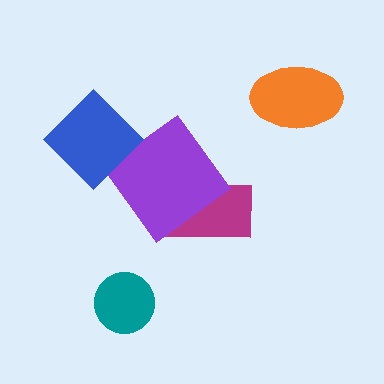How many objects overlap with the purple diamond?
2 objects overlap with the purple diamond.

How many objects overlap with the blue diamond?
1 object overlaps with the blue diamond.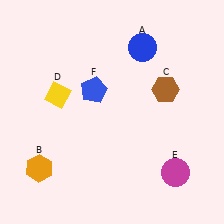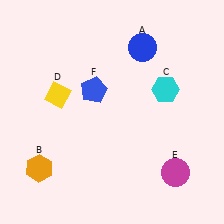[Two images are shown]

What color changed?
The hexagon (C) changed from brown in Image 1 to cyan in Image 2.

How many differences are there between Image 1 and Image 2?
There is 1 difference between the two images.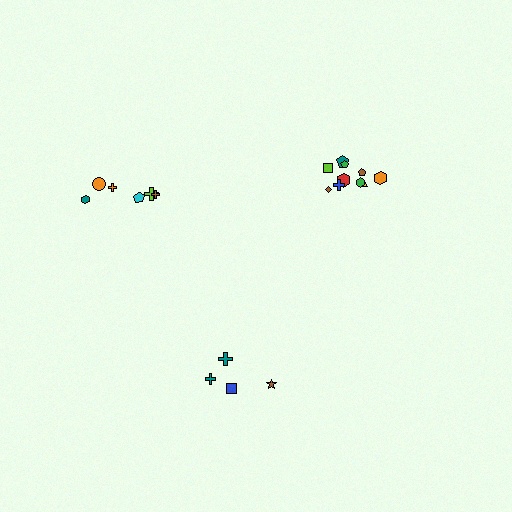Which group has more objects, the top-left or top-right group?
The top-right group.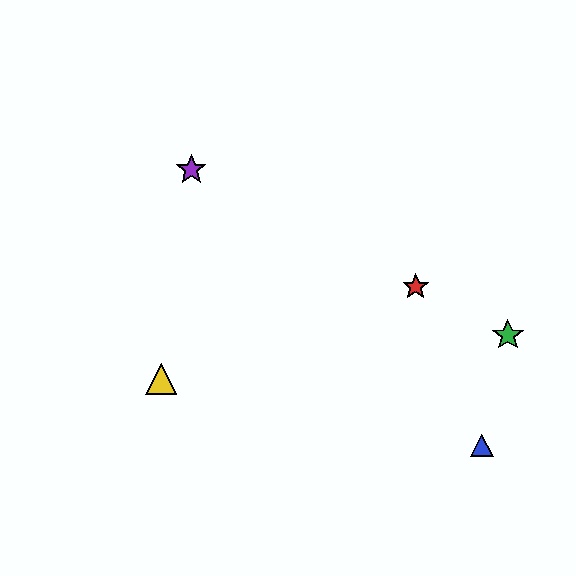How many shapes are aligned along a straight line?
3 shapes (the red star, the green star, the purple star) are aligned along a straight line.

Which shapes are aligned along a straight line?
The red star, the green star, the purple star are aligned along a straight line.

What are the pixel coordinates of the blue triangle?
The blue triangle is at (482, 446).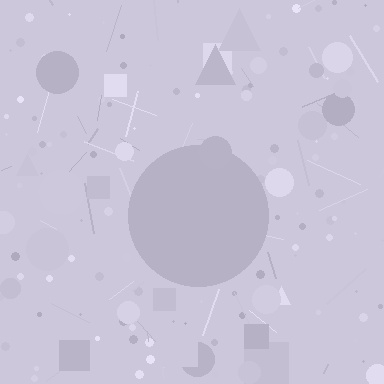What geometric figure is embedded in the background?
A circle is embedded in the background.